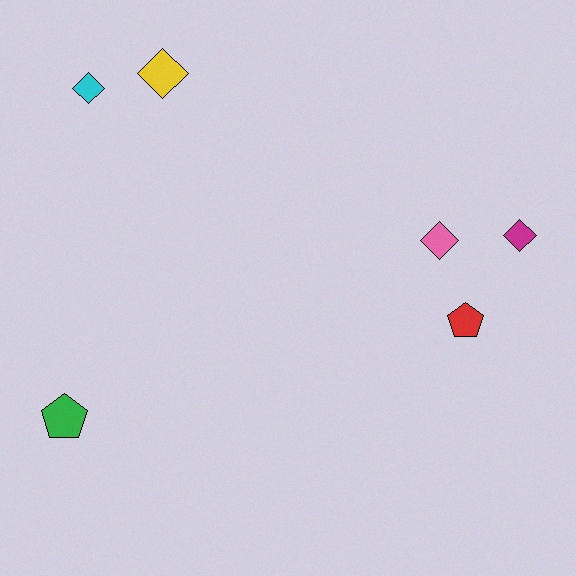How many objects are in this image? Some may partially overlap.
There are 6 objects.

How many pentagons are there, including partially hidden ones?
There are 2 pentagons.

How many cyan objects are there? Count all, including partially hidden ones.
There is 1 cyan object.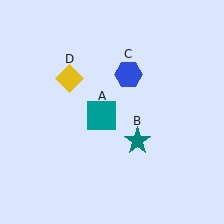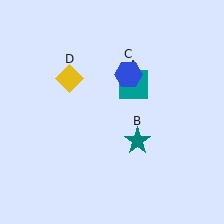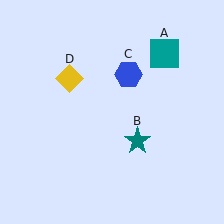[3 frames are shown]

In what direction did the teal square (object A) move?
The teal square (object A) moved up and to the right.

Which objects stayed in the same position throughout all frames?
Teal star (object B) and blue hexagon (object C) and yellow diamond (object D) remained stationary.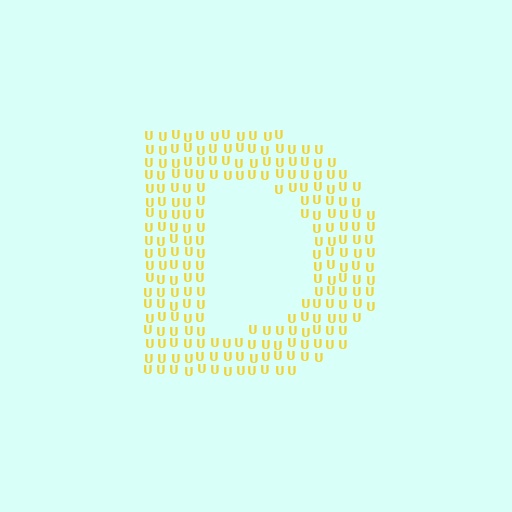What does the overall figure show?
The overall figure shows the letter D.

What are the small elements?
The small elements are letter U's.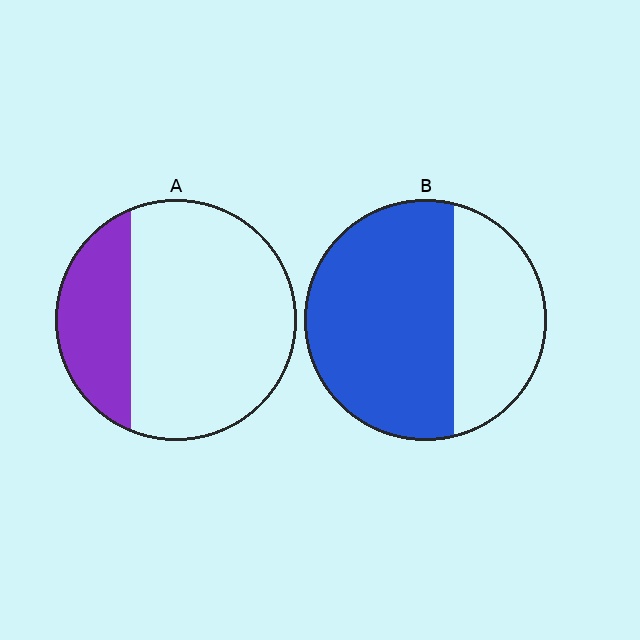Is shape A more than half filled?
No.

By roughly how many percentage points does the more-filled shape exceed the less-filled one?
By roughly 40 percentage points (B over A).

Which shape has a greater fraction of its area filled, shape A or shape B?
Shape B.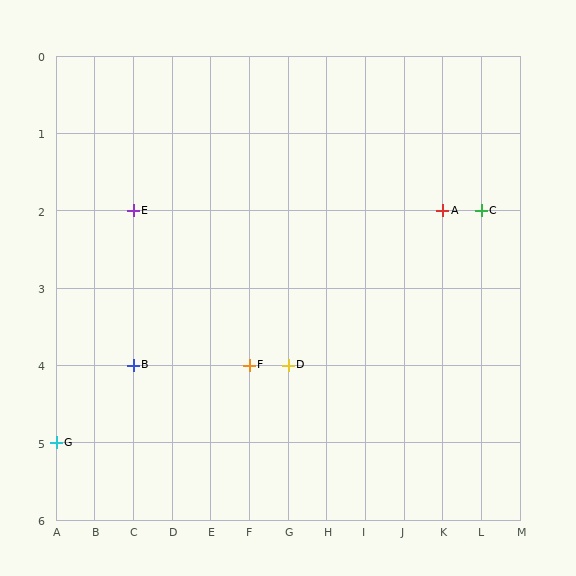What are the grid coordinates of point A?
Point A is at grid coordinates (K, 2).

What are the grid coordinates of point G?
Point G is at grid coordinates (A, 5).